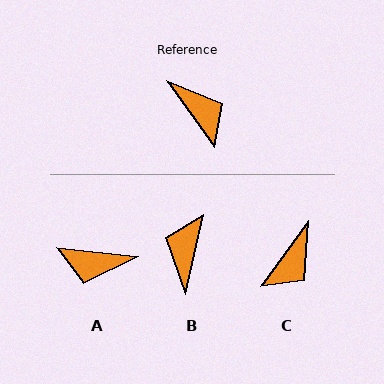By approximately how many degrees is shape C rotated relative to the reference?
Approximately 71 degrees clockwise.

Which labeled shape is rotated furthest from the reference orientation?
A, about 132 degrees away.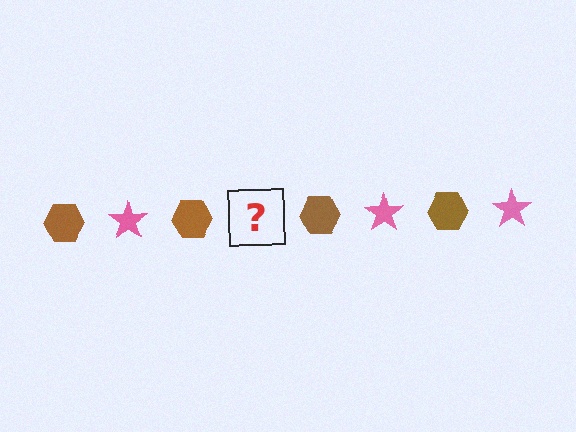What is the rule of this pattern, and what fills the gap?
The rule is that the pattern alternates between brown hexagon and pink star. The gap should be filled with a pink star.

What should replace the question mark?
The question mark should be replaced with a pink star.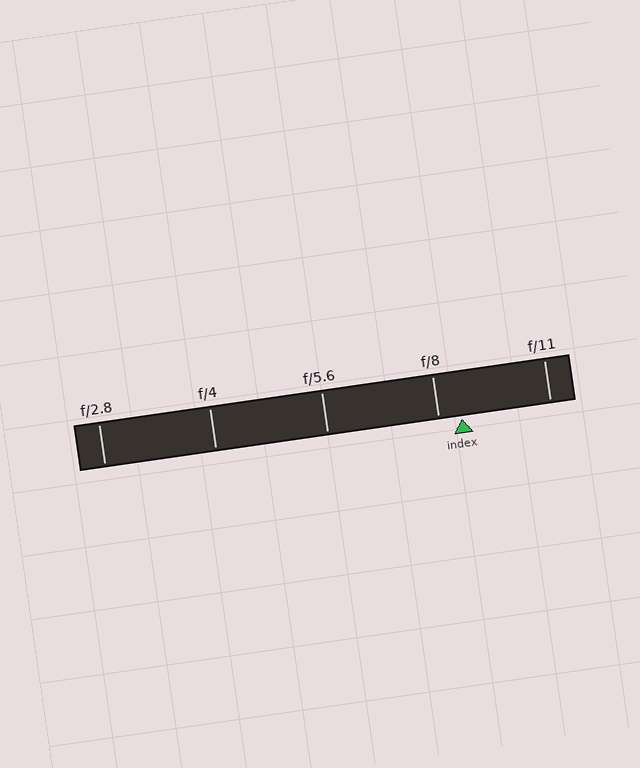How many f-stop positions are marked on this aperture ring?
There are 5 f-stop positions marked.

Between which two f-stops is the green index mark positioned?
The index mark is between f/8 and f/11.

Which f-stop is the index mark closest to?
The index mark is closest to f/8.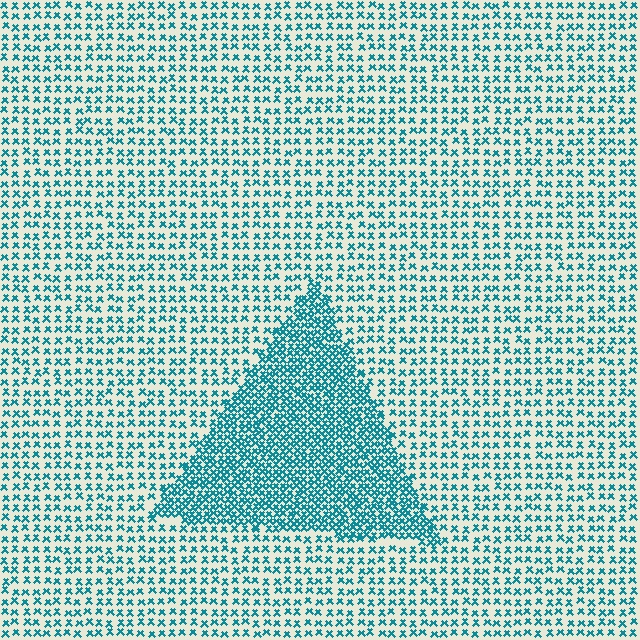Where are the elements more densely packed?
The elements are more densely packed inside the triangle boundary.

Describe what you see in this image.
The image contains small teal elements arranged at two different densities. A triangle-shaped region is visible where the elements are more densely packed than the surrounding area.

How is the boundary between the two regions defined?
The boundary is defined by a change in element density (approximately 2.2x ratio). All elements are the same color, size, and shape.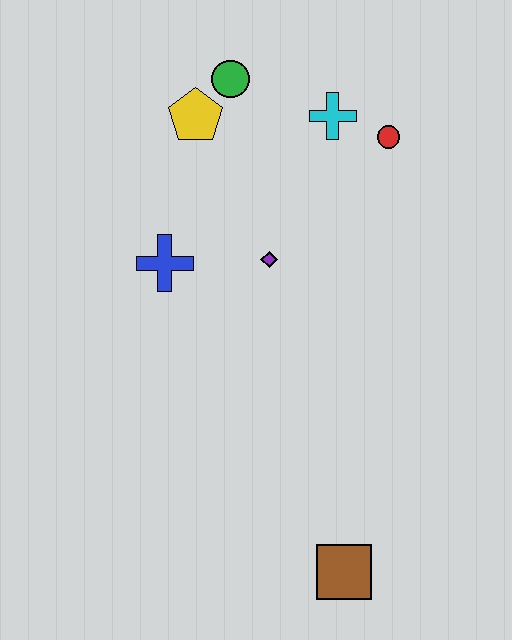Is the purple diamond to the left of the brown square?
Yes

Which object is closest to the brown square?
The purple diamond is closest to the brown square.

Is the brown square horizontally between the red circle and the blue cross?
Yes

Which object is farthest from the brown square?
The green circle is farthest from the brown square.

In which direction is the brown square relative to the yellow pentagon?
The brown square is below the yellow pentagon.